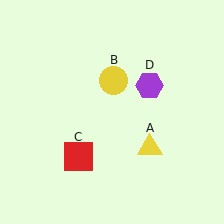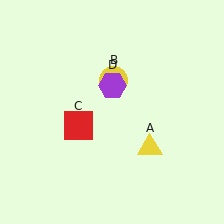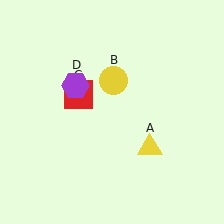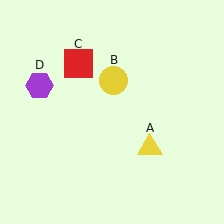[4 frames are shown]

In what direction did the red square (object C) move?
The red square (object C) moved up.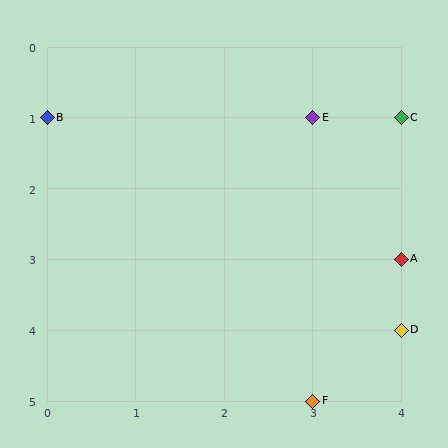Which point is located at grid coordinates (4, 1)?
Point C is at (4, 1).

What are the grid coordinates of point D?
Point D is at grid coordinates (4, 4).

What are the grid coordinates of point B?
Point B is at grid coordinates (0, 1).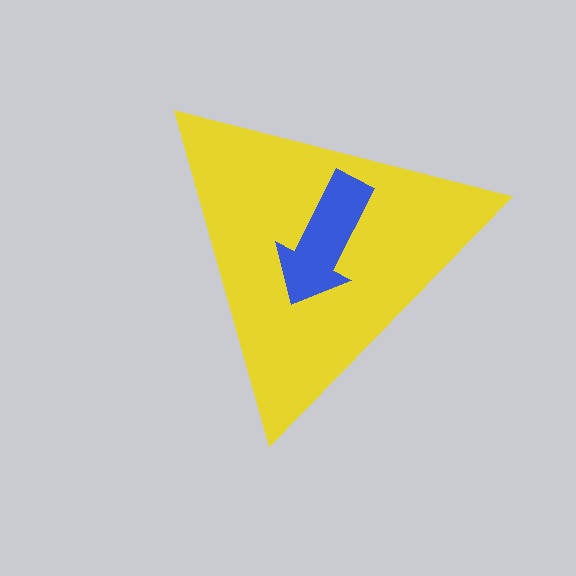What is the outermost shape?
The yellow triangle.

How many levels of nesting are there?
2.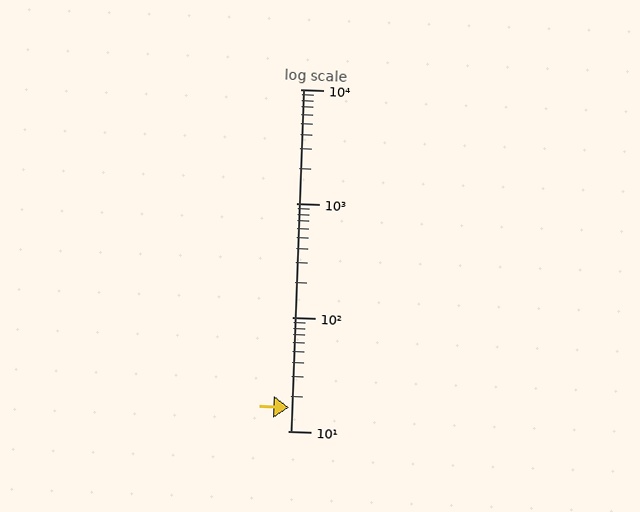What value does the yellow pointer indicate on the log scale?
The pointer indicates approximately 16.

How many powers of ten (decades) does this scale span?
The scale spans 3 decades, from 10 to 10000.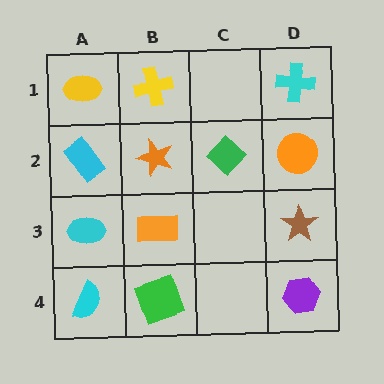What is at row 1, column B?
A yellow cross.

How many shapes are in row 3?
3 shapes.